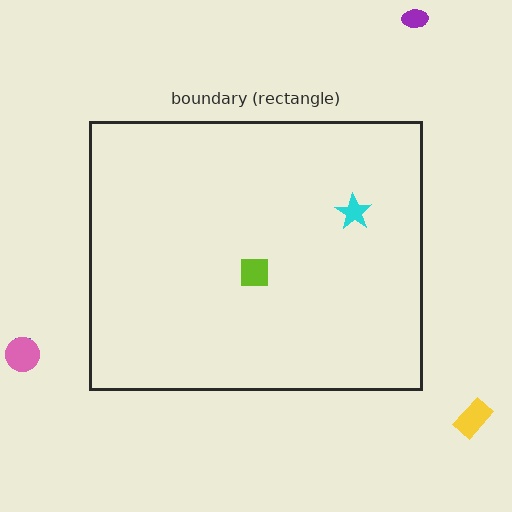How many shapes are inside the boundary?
2 inside, 4 outside.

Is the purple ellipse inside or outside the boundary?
Outside.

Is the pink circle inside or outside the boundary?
Outside.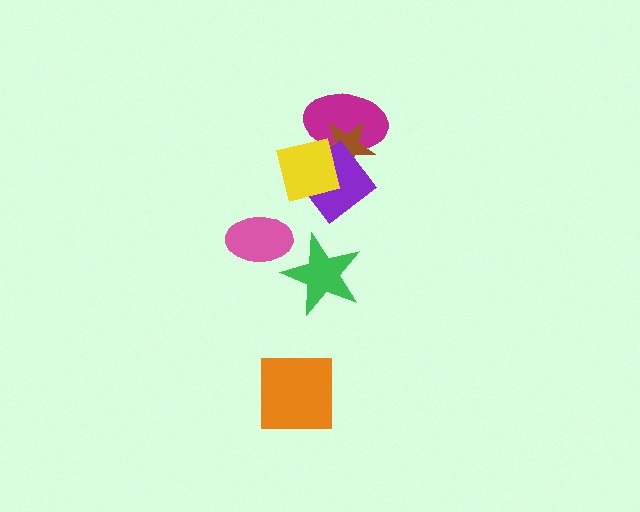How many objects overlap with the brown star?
3 objects overlap with the brown star.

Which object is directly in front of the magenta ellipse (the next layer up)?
The brown star is directly in front of the magenta ellipse.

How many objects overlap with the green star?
0 objects overlap with the green star.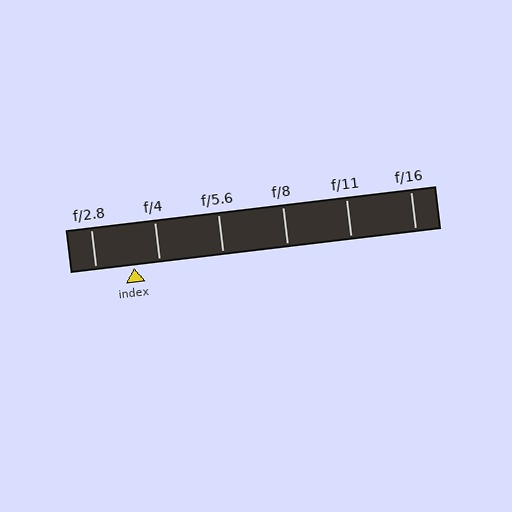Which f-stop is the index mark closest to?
The index mark is closest to f/4.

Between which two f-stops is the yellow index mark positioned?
The index mark is between f/2.8 and f/4.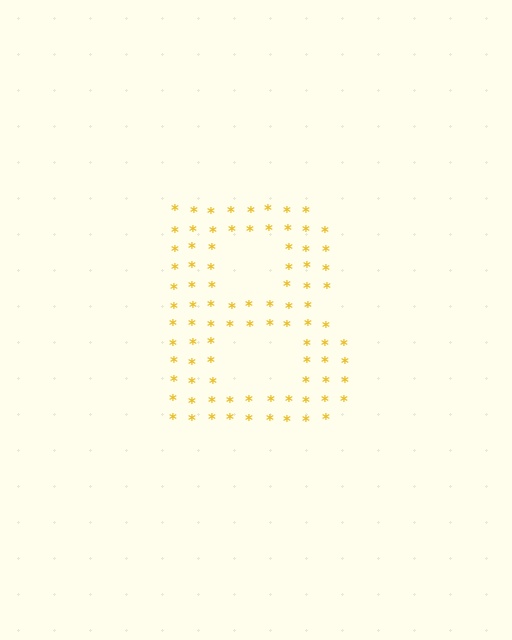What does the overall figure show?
The overall figure shows the letter B.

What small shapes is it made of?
It is made of small asterisks.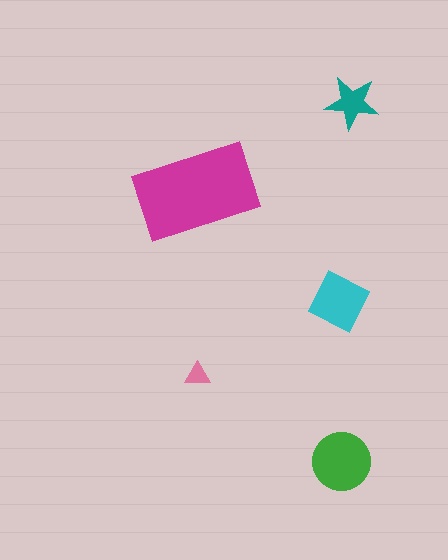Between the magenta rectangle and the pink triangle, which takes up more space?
The magenta rectangle.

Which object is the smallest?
The pink triangle.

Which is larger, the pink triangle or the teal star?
The teal star.